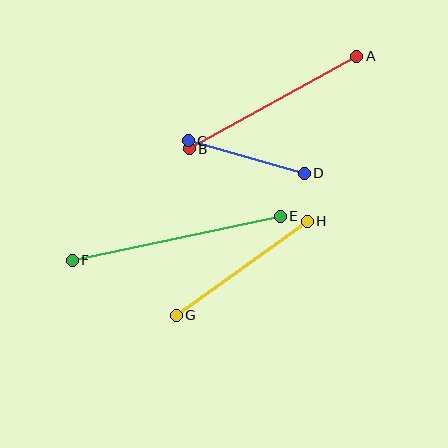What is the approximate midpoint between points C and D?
The midpoint is at approximately (246, 157) pixels.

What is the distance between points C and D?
The distance is approximately 120 pixels.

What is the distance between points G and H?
The distance is approximately 161 pixels.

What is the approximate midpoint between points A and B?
The midpoint is at approximately (273, 103) pixels.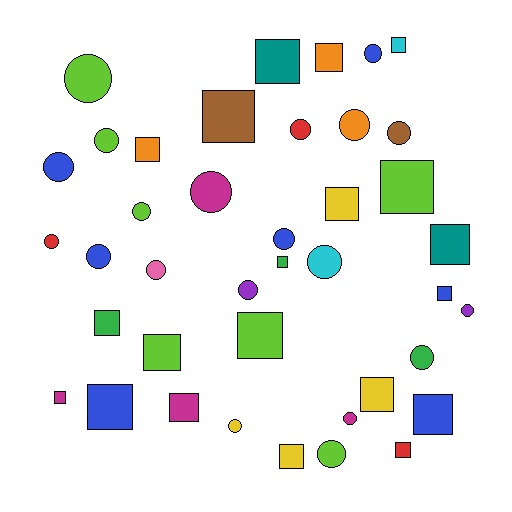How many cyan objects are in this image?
There are 2 cyan objects.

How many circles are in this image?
There are 20 circles.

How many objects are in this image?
There are 40 objects.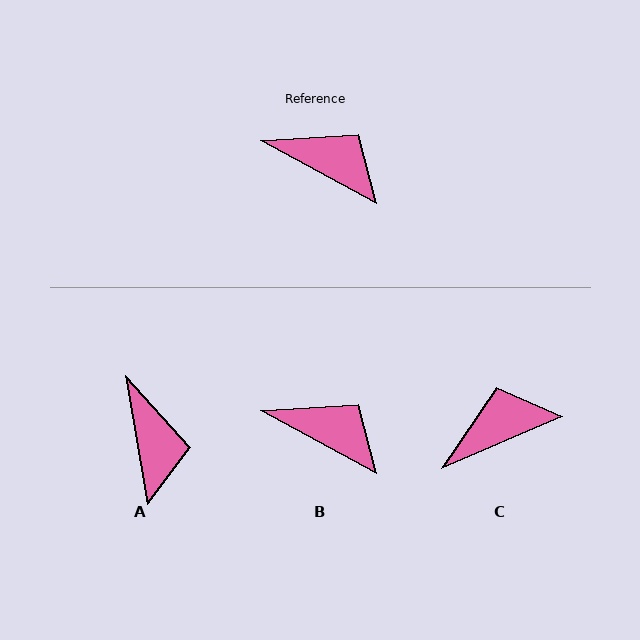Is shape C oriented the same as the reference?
No, it is off by about 52 degrees.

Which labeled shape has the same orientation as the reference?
B.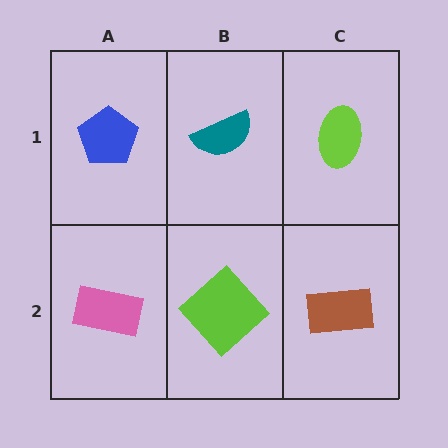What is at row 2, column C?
A brown rectangle.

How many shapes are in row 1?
3 shapes.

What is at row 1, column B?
A teal semicircle.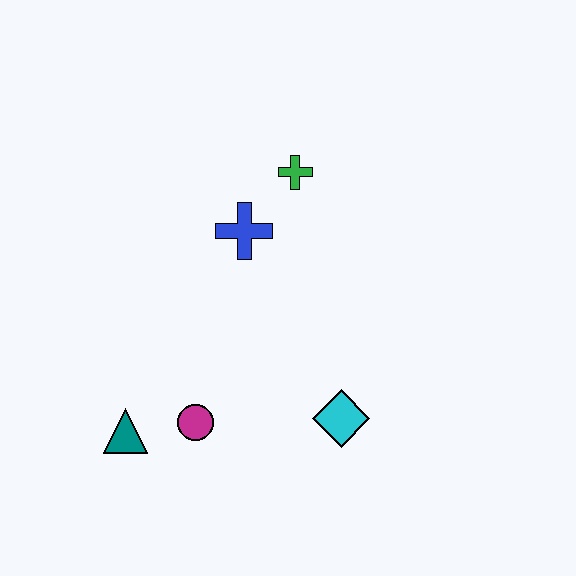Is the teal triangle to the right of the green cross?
No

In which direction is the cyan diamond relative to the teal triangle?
The cyan diamond is to the right of the teal triangle.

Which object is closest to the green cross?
The blue cross is closest to the green cross.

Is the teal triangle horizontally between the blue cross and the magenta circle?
No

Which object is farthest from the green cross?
The teal triangle is farthest from the green cross.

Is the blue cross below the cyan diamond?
No